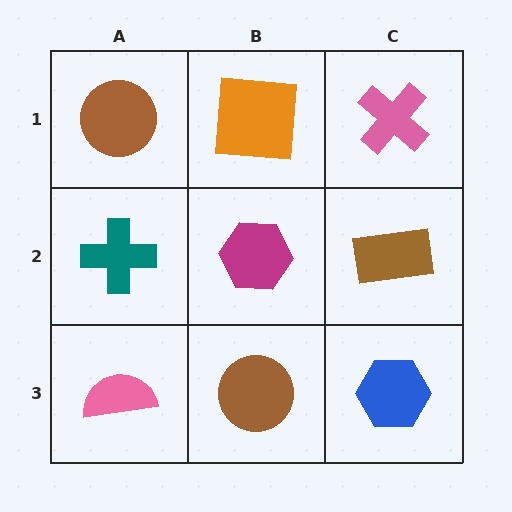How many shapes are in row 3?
3 shapes.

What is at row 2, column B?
A magenta hexagon.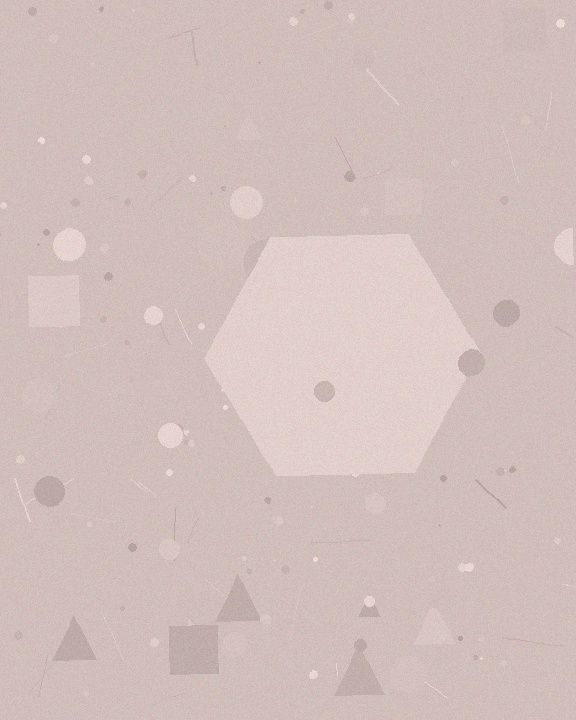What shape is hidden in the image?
A hexagon is hidden in the image.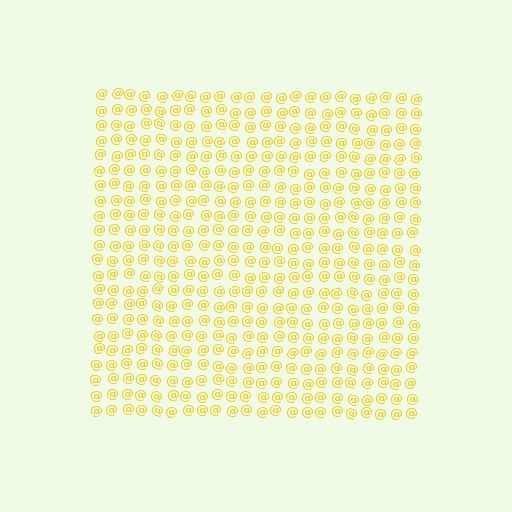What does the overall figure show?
The overall figure shows a square.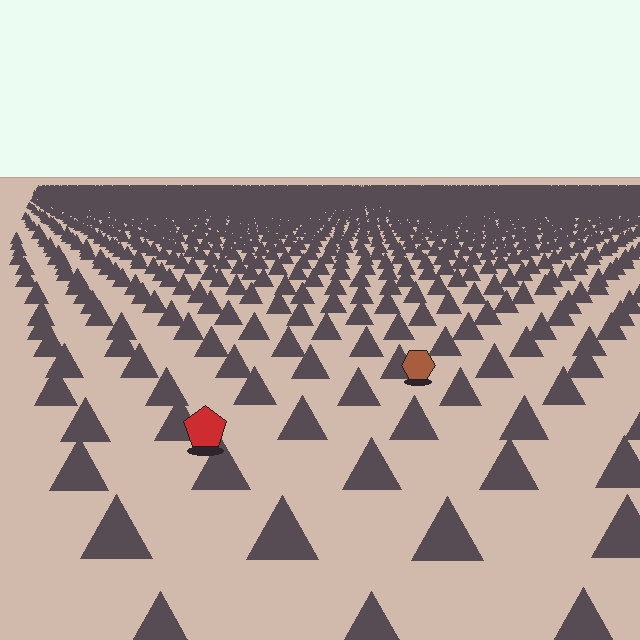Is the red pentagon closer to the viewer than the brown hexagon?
Yes. The red pentagon is closer — you can tell from the texture gradient: the ground texture is coarser near it.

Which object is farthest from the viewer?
The brown hexagon is farthest from the viewer. It appears smaller and the ground texture around it is denser.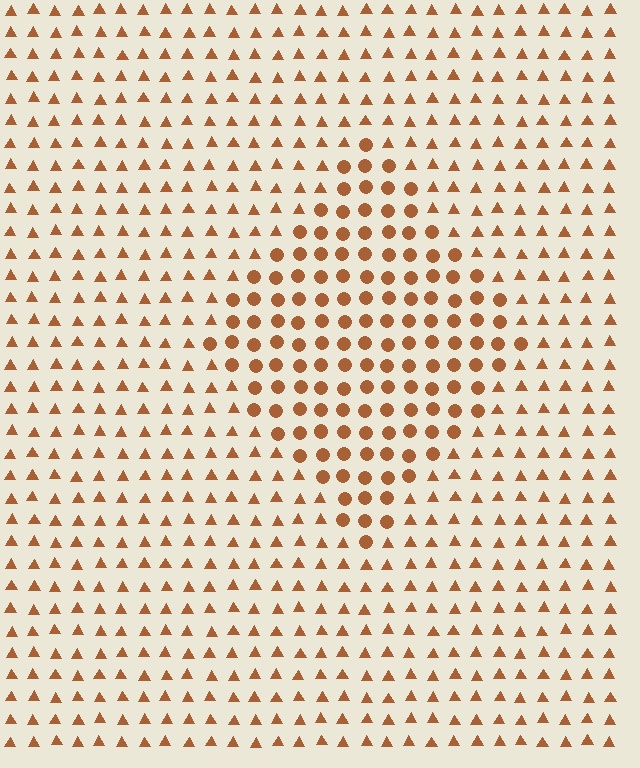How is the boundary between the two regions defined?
The boundary is defined by a change in element shape: circles inside vs. triangles outside. All elements share the same color and spacing.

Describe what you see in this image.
The image is filled with small brown elements arranged in a uniform grid. A diamond-shaped region contains circles, while the surrounding area contains triangles. The boundary is defined purely by the change in element shape.